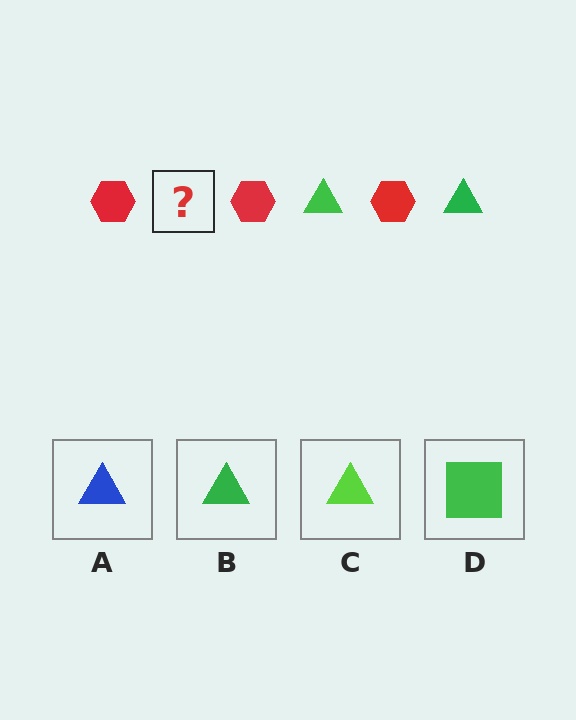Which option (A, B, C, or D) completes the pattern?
B.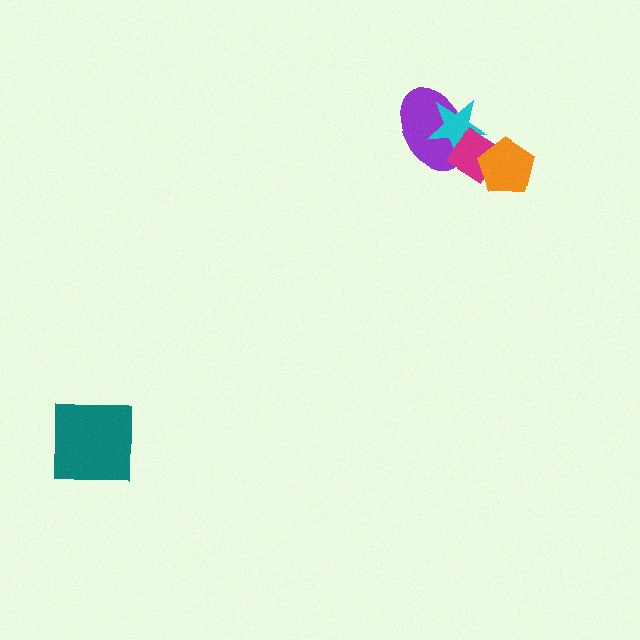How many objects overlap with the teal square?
0 objects overlap with the teal square.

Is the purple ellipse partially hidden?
Yes, it is partially covered by another shape.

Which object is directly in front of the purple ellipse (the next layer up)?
The cyan star is directly in front of the purple ellipse.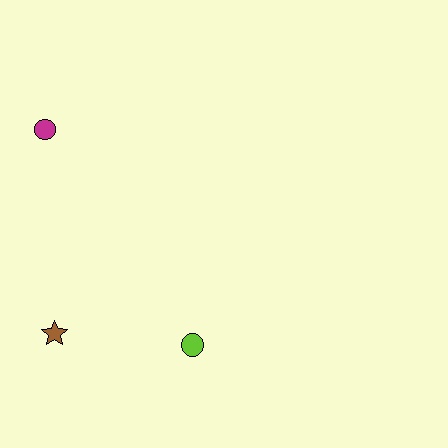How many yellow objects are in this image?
There are no yellow objects.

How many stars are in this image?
There is 1 star.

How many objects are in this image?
There are 3 objects.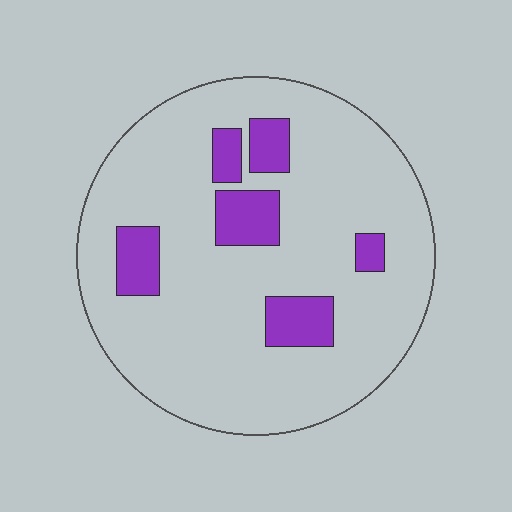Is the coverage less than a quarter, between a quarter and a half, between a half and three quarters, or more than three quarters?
Less than a quarter.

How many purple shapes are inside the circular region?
6.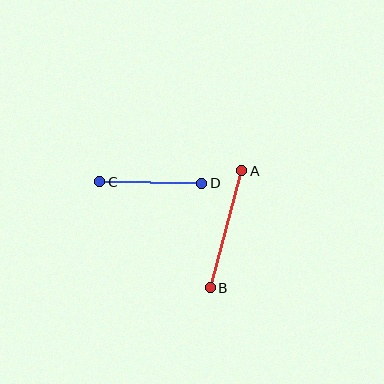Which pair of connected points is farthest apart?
Points A and B are farthest apart.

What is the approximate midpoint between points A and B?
The midpoint is at approximately (226, 229) pixels.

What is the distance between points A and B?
The distance is approximately 121 pixels.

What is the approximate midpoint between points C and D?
The midpoint is at approximately (151, 182) pixels.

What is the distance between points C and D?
The distance is approximately 102 pixels.